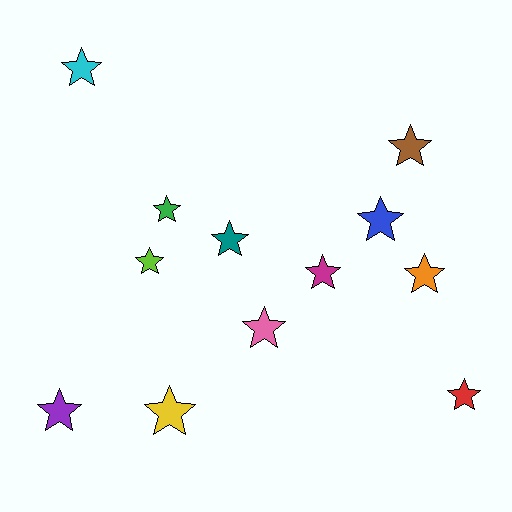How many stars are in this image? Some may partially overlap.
There are 12 stars.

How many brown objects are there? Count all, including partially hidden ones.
There is 1 brown object.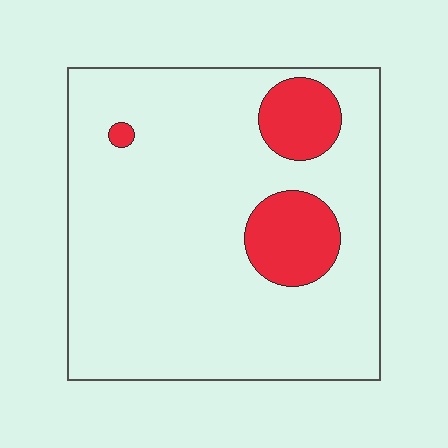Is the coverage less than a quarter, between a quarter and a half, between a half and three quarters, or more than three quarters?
Less than a quarter.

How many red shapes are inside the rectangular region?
3.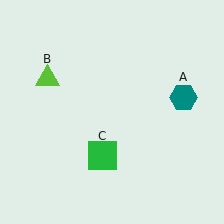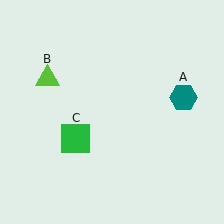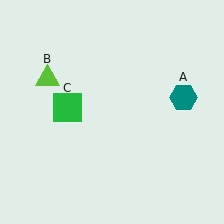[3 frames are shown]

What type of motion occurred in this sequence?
The green square (object C) rotated clockwise around the center of the scene.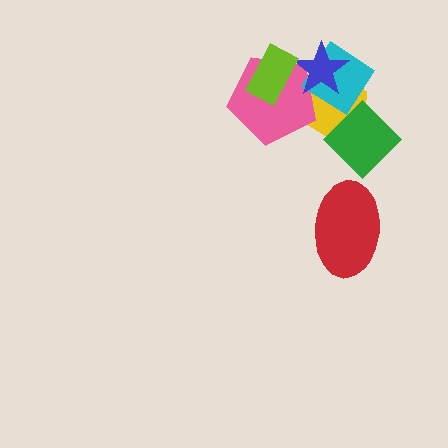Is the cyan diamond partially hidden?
Yes, it is partially covered by another shape.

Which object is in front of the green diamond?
The cyan diamond is in front of the green diamond.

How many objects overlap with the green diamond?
2 objects overlap with the green diamond.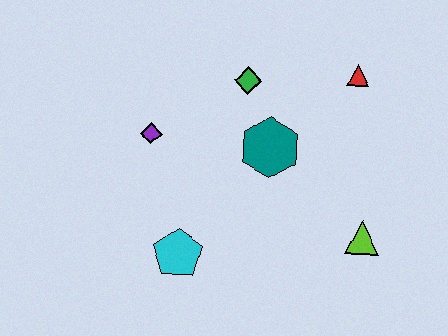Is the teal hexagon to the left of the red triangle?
Yes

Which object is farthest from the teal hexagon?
The cyan pentagon is farthest from the teal hexagon.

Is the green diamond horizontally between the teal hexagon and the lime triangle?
No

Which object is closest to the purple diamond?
The green diamond is closest to the purple diamond.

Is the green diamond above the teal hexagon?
Yes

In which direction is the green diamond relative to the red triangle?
The green diamond is to the left of the red triangle.